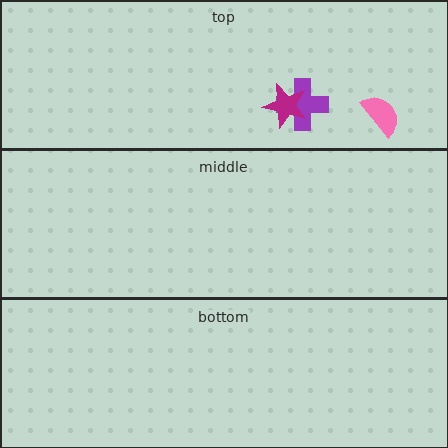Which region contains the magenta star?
The top region.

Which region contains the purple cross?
The top region.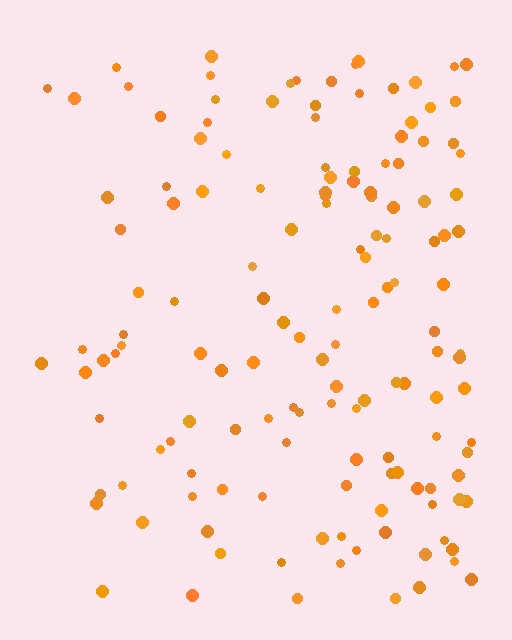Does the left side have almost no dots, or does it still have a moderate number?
Still a moderate number, just noticeably fewer than the right.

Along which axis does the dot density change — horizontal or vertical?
Horizontal.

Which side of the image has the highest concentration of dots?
The right.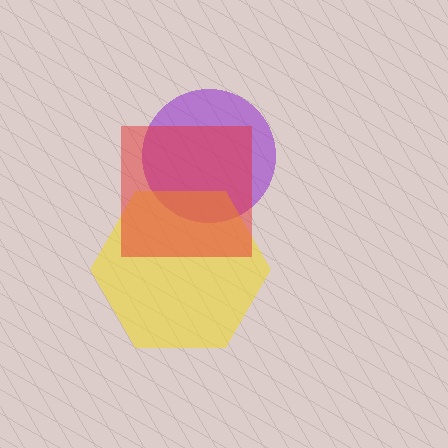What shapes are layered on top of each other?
The layered shapes are: a purple circle, a yellow hexagon, a red square.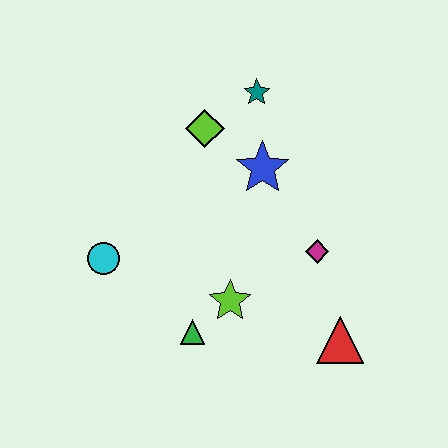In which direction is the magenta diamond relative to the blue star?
The magenta diamond is below the blue star.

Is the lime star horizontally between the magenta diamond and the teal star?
No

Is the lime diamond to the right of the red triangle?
No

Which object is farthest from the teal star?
The red triangle is farthest from the teal star.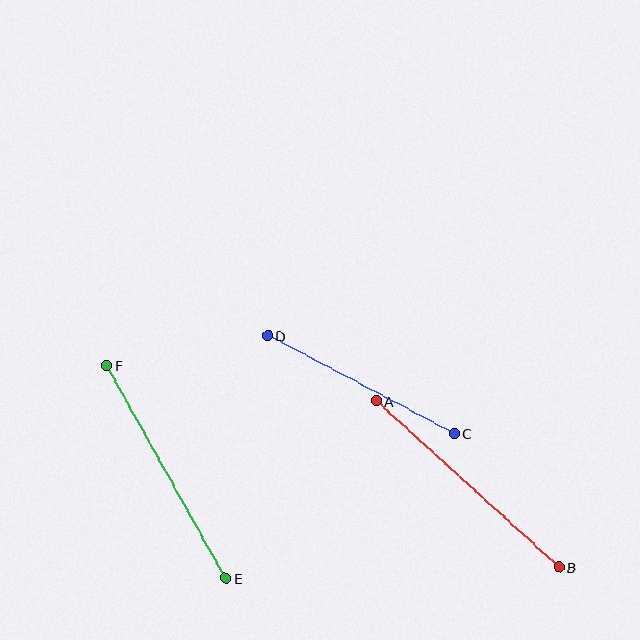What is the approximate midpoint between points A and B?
The midpoint is at approximately (467, 484) pixels.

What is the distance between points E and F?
The distance is approximately 243 pixels.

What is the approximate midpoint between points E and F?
The midpoint is at approximately (166, 472) pixels.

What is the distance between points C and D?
The distance is approximately 211 pixels.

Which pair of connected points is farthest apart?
Points A and B are farthest apart.